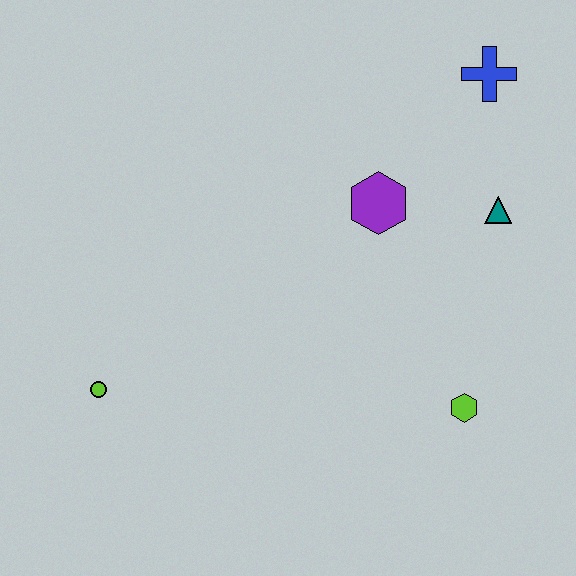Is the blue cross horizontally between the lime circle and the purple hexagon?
No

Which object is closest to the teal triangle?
The purple hexagon is closest to the teal triangle.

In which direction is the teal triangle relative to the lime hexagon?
The teal triangle is above the lime hexagon.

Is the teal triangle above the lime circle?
Yes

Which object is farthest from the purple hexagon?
The lime circle is farthest from the purple hexagon.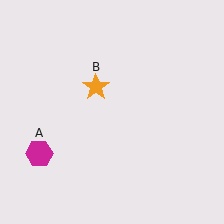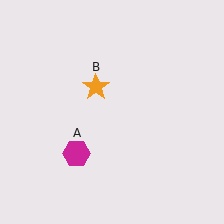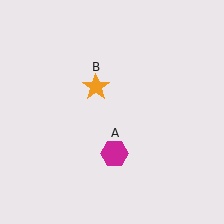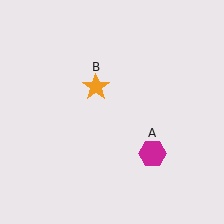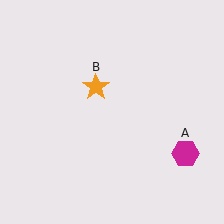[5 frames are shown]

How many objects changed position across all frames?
1 object changed position: magenta hexagon (object A).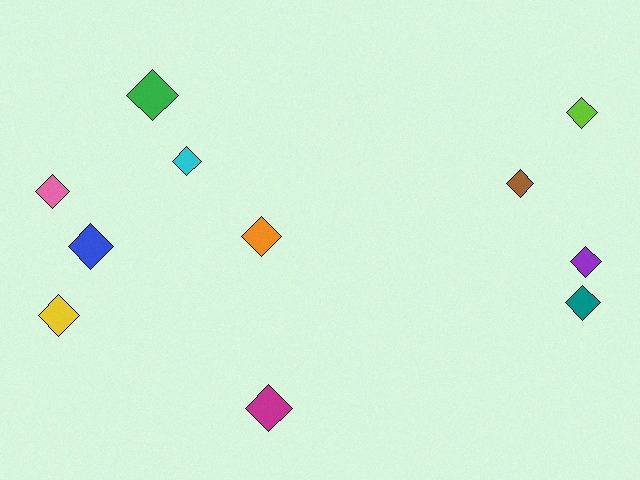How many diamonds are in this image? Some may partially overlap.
There are 11 diamonds.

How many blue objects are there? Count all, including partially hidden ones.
There is 1 blue object.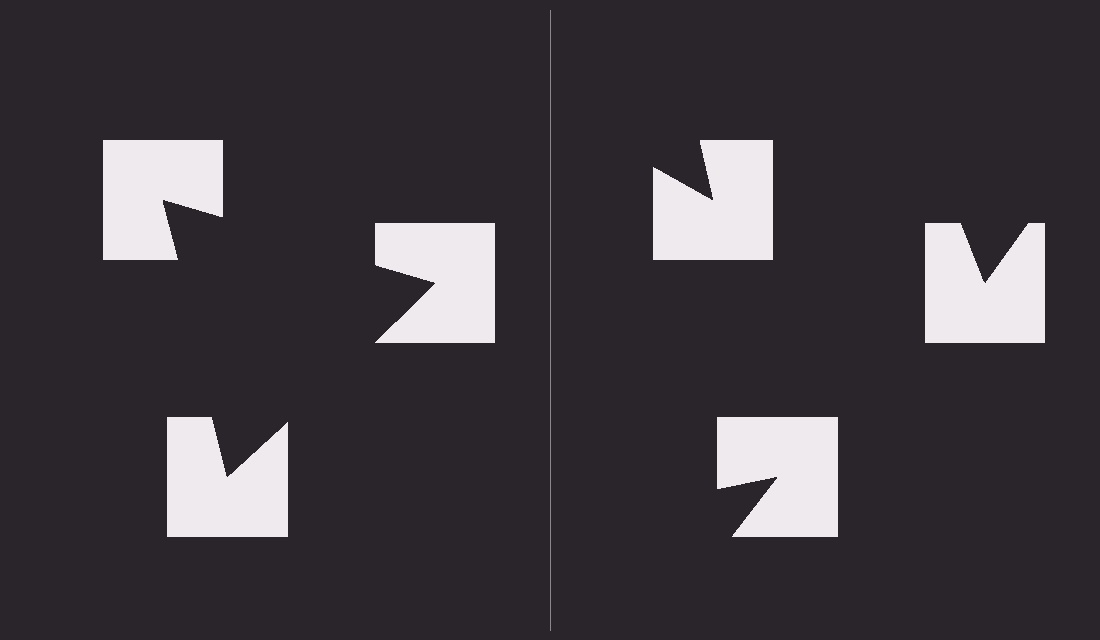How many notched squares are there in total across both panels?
6 — 3 on each side.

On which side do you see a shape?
An illusory triangle appears on the left side. On the right side the wedge cuts are rotated, so no coherent shape forms.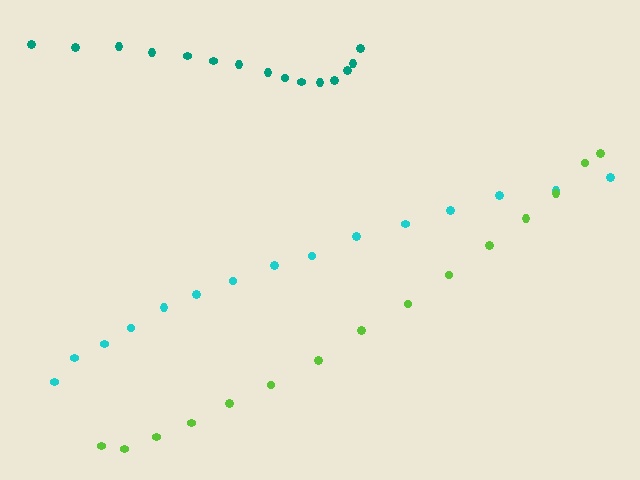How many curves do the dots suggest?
There are 3 distinct paths.